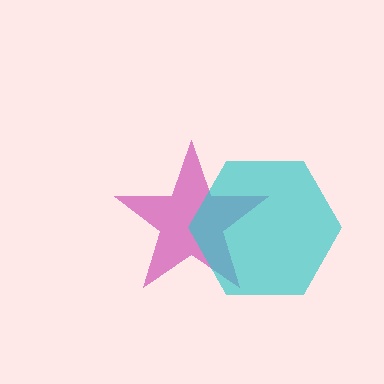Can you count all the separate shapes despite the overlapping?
Yes, there are 2 separate shapes.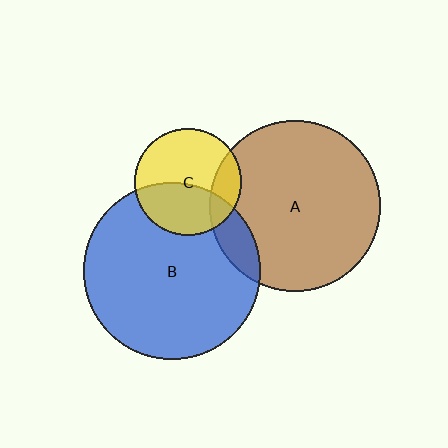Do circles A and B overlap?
Yes.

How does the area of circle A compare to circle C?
Approximately 2.6 times.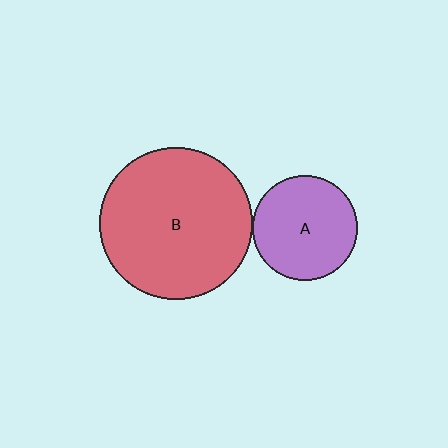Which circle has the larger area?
Circle B (red).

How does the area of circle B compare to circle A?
Approximately 2.1 times.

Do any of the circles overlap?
No, none of the circles overlap.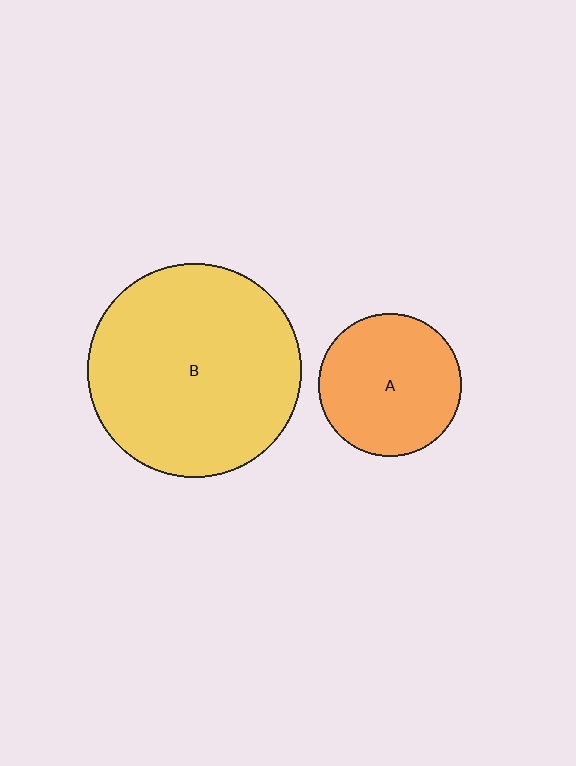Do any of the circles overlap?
No, none of the circles overlap.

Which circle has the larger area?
Circle B (yellow).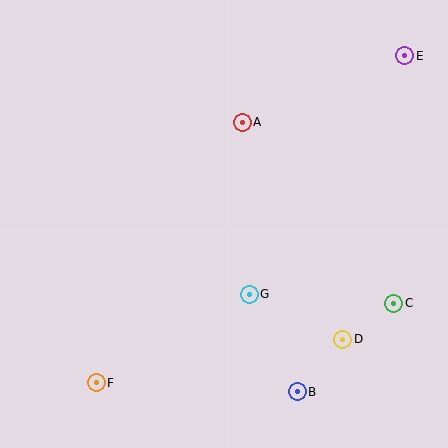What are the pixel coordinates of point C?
Point C is at (394, 303).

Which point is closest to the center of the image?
Point G at (249, 294) is closest to the center.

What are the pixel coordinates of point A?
Point A is at (242, 122).